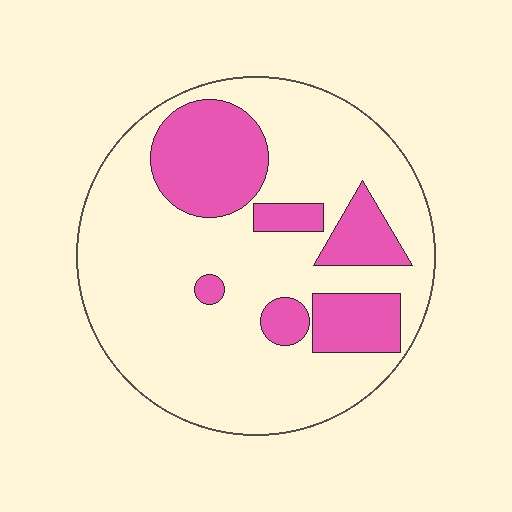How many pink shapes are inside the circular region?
6.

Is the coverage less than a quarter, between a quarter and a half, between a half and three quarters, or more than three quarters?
Between a quarter and a half.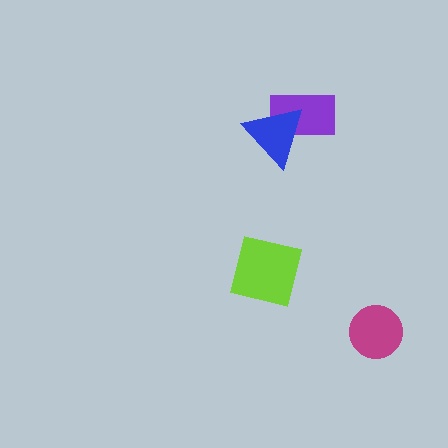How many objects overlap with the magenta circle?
0 objects overlap with the magenta circle.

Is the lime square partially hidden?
No, no other shape covers it.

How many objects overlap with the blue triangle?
1 object overlaps with the blue triangle.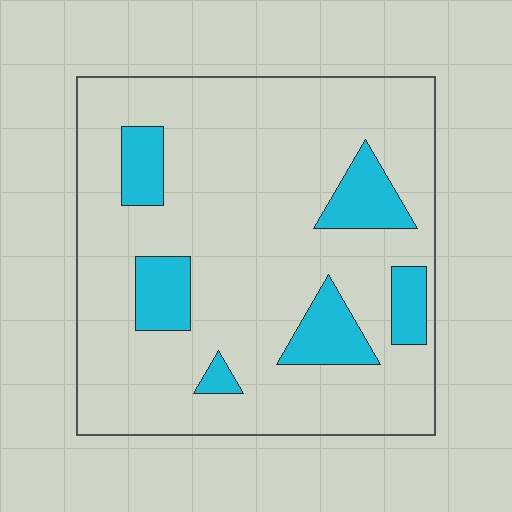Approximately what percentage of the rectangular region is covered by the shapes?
Approximately 15%.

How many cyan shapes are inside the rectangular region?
6.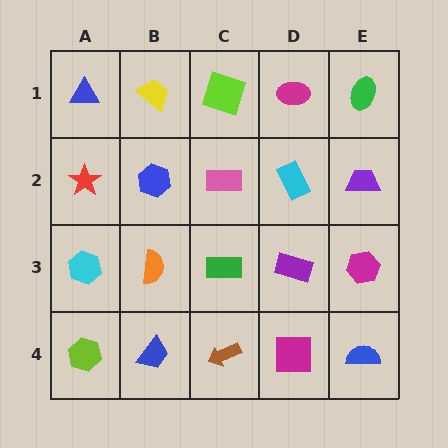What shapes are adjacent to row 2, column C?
A lime square (row 1, column C), a green rectangle (row 3, column C), a blue hexagon (row 2, column B), a cyan rectangle (row 2, column D).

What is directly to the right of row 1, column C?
A magenta ellipse.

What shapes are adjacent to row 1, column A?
A red star (row 2, column A), a yellow trapezoid (row 1, column B).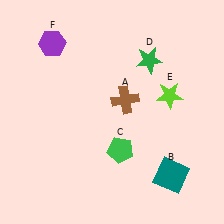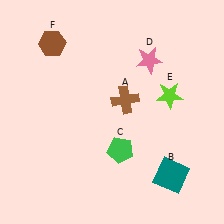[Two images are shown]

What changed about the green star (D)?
In Image 1, D is green. In Image 2, it changed to pink.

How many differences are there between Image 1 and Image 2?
There are 2 differences between the two images.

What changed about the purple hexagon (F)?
In Image 1, F is purple. In Image 2, it changed to brown.